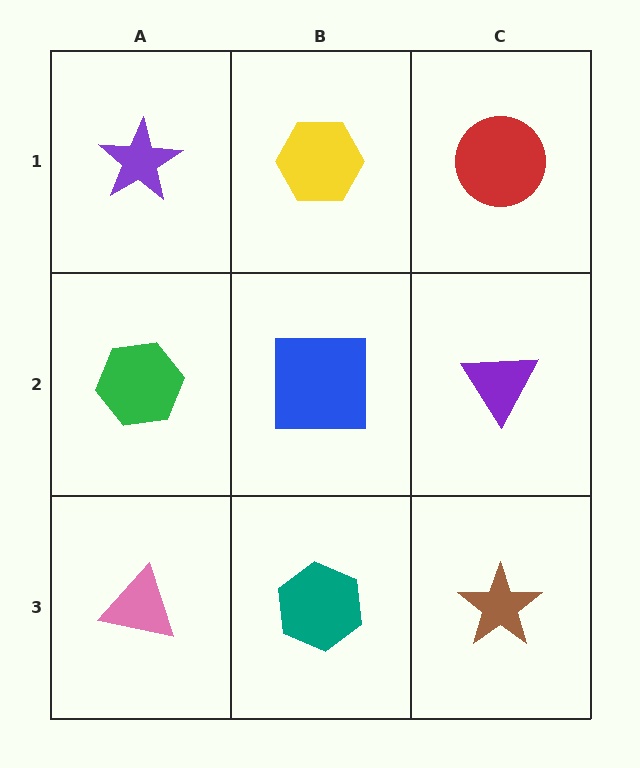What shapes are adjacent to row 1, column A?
A green hexagon (row 2, column A), a yellow hexagon (row 1, column B).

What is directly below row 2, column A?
A pink triangle.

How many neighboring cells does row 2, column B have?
4.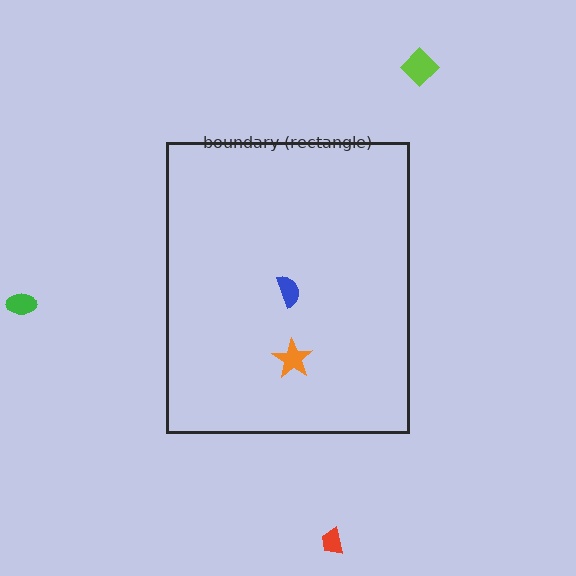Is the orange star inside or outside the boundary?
Inside.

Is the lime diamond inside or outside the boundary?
Outside.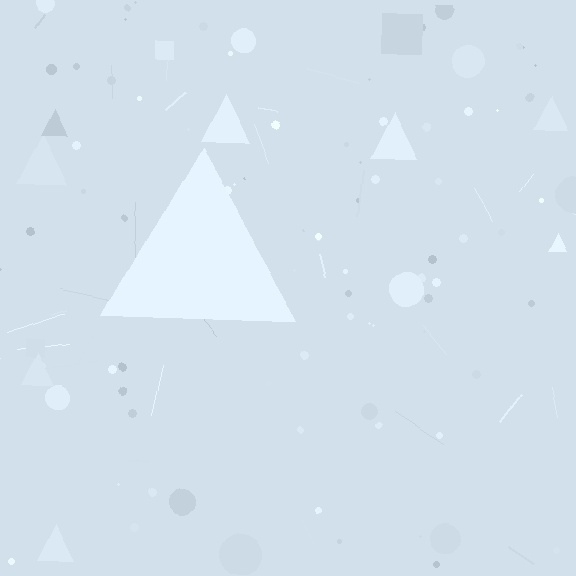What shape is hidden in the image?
A triangle is hidden in the image.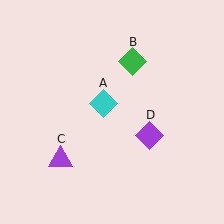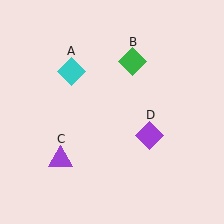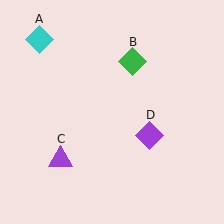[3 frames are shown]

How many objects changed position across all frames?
1 object changed position: cyan diamond (object A).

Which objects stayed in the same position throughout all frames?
Green diamond (object B) and purple triangle (object C) and purple diamond (object D) remained stationary.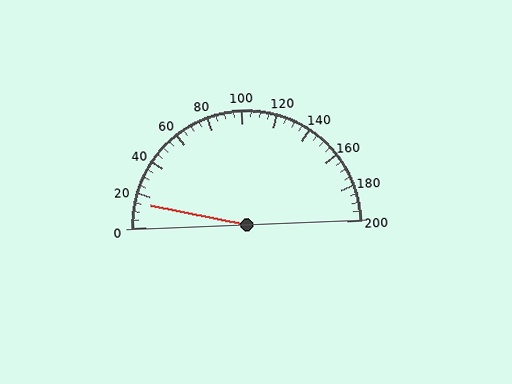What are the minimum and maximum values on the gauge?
The gauge ranges from 0 to 200.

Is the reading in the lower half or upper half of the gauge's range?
The reading is in the lower half of the range (0 to 200).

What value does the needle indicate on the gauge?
The needle indicates approximately 15.